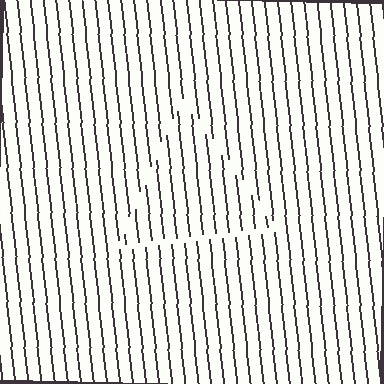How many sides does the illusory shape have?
3 sides — the line-ends trace a triangle.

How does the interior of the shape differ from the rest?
The interior of the shape contains the same grating, shifted by half a period — the contour is defined by the phase discontinuity where line-ends from the inner and outer gratings abut.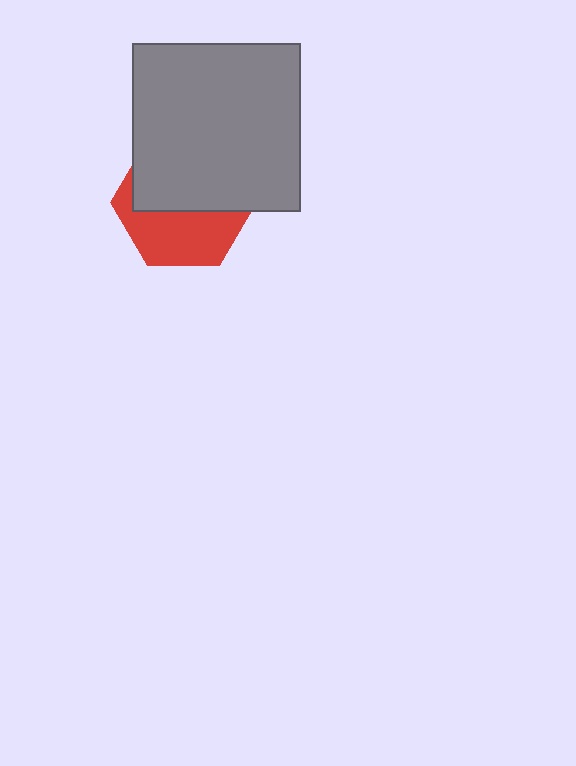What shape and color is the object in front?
The object in front is a gray square.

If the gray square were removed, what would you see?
You would see the complete red hexagon.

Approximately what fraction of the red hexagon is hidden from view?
Roughly 55% of the red hexagon is hidden behind the gray square.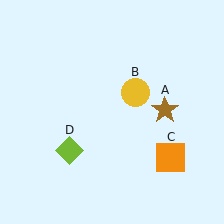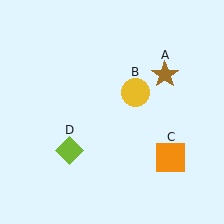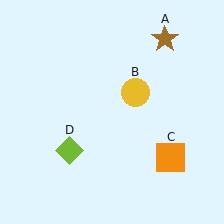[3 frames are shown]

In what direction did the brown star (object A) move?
The brown star (object A) moved up.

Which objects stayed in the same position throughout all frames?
Yellow circle (object B) and orange square (object C) and lime diamond (object D) remained stationary.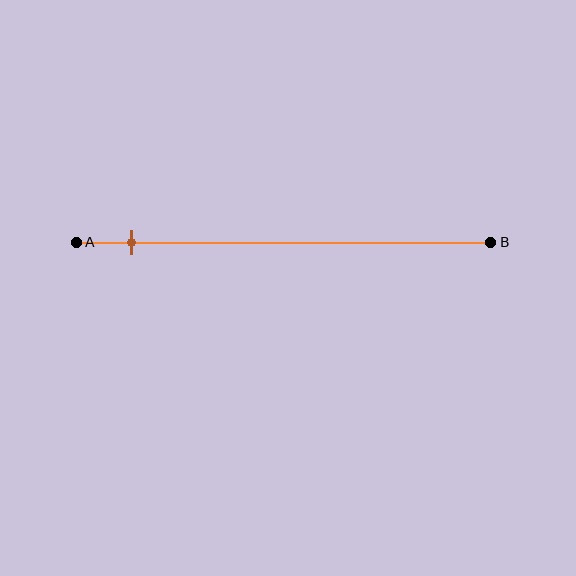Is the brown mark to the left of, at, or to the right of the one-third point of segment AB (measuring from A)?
The brown mark is to the left of the one-third point of segment AB.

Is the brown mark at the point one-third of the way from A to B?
No, the mark is at about 15% from A, not at the 33% one-third point.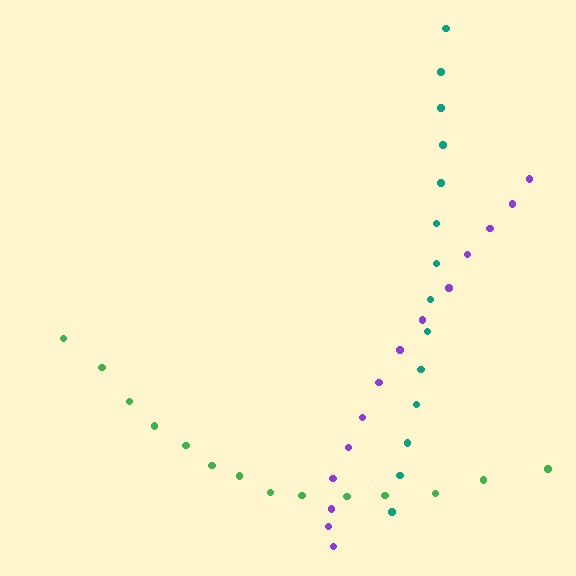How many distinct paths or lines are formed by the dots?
There are 3 distinct paths.